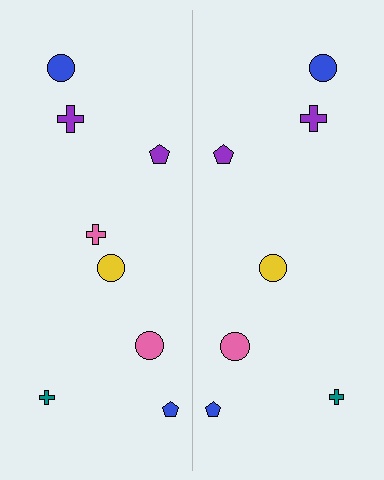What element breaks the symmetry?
A pink cross is missing from the right side.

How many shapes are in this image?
There are 15 shapes in this image.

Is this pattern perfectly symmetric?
No, the pattern is not perfectly symmetric. A pink cross is missing from the right side.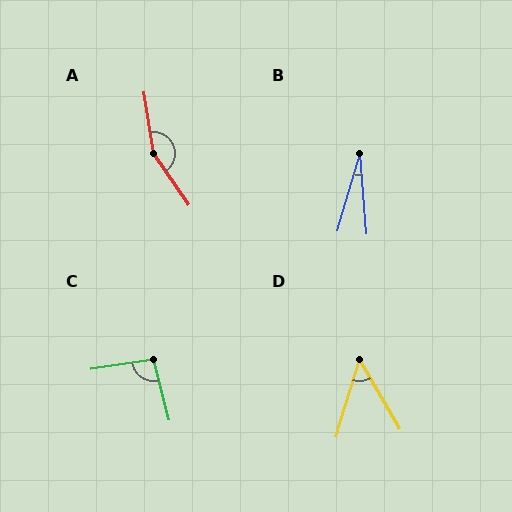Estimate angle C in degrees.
Approximately 96 degrees.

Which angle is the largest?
A, at approximately 154 degrees.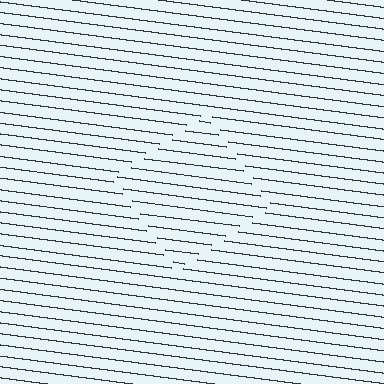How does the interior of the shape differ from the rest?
The interior of the shape contains the same grating, shifted by half a period — the contour is defined by the phase discontinuity where line-ends from the inner and outer gratings abut.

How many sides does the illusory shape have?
4 sides — the line-ends trace a square.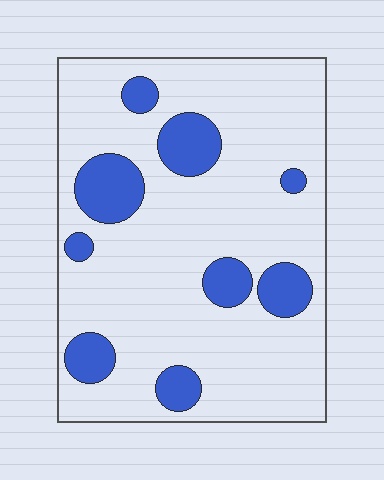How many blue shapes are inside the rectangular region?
9.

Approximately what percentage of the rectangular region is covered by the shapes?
Approximately 20%.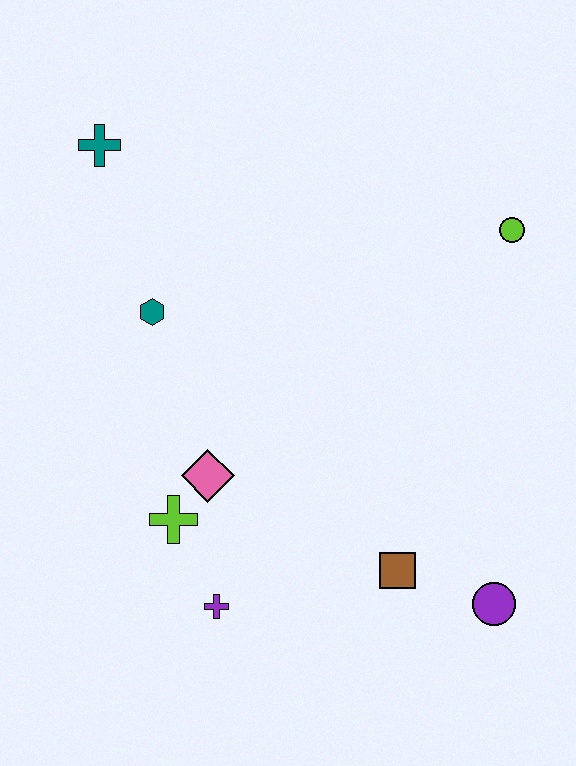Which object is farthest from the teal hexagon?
The purple circle is farthest from the teal hexagon.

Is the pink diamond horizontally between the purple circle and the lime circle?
No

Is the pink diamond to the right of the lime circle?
No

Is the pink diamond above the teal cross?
No